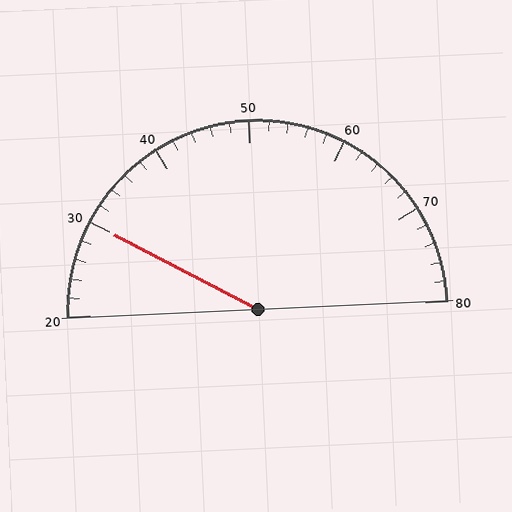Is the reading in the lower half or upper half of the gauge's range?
The reading is in the lower half of the range (20 to 80).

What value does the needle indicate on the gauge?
The needle indicates approximately 30.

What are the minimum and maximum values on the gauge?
The gauge ranges from 20 to 80.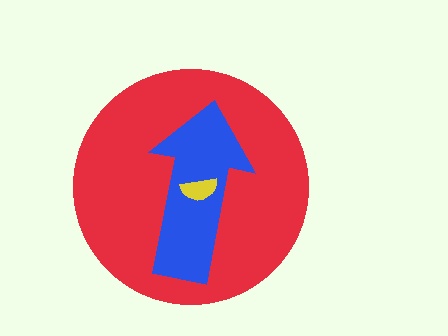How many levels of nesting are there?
3.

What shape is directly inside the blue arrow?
The yellow semicircle.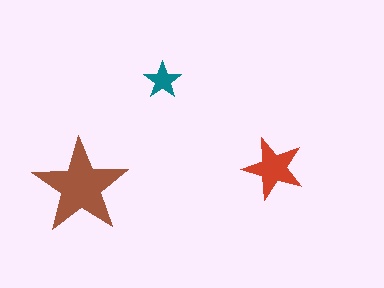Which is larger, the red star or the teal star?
The red one.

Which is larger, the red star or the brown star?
The brown one.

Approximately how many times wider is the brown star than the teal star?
About 2.5 times wider.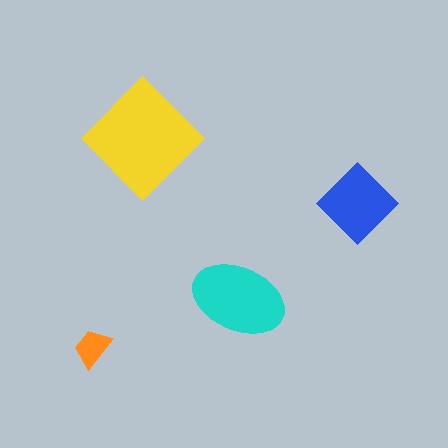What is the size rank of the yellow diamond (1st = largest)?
1st.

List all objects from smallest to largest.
The orange trapezoid, the blue diamond, the cyan ellipse, the yellow diamond.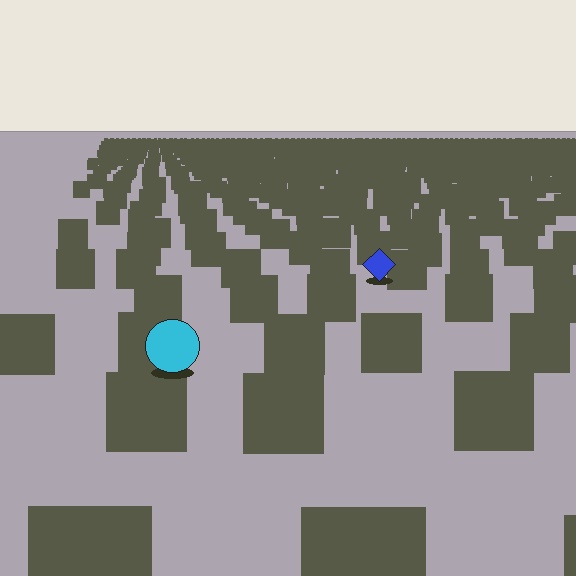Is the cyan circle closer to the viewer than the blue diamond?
Yes. The cyan circle is closer — you can tell from the texture gradient: the ground texture is coarser near it.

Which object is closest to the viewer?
The cyan circle is closest. The texture marks near it are larger and more spread out.